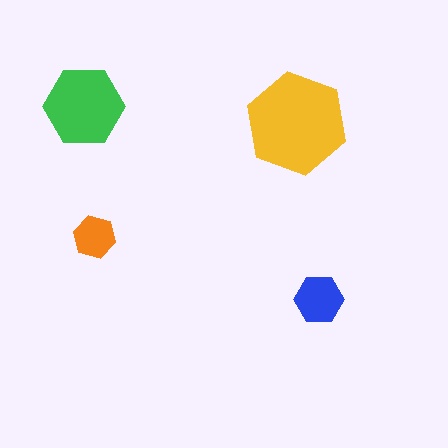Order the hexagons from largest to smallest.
the yellow one, the green one, the blue one, the orange one.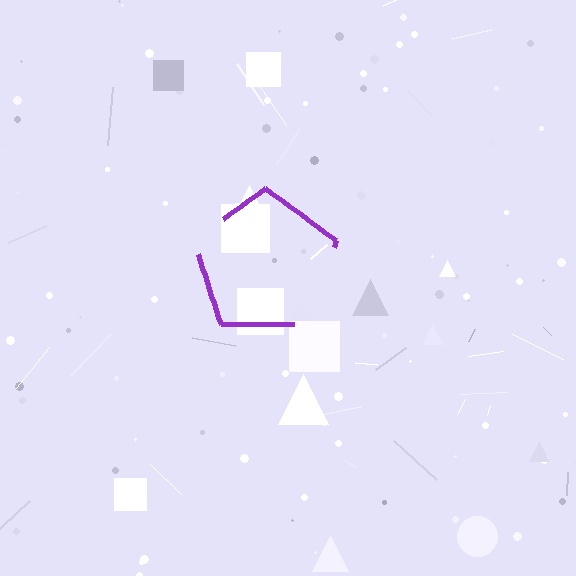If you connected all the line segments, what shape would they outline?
They would outline a pentagon.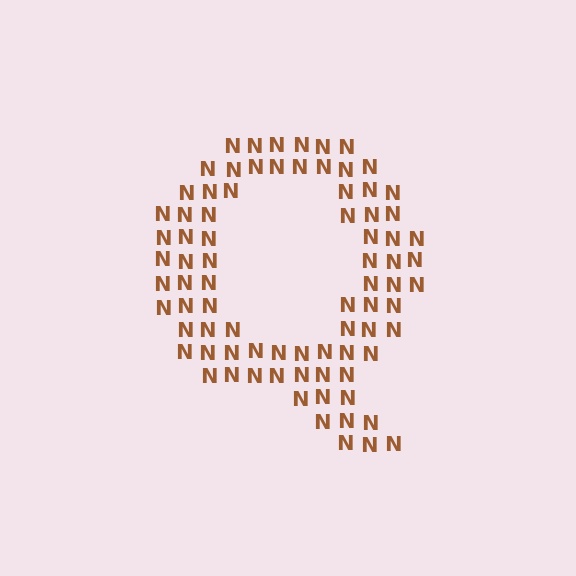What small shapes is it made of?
It is made of small letter N's.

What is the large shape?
The large shape is the letter Q.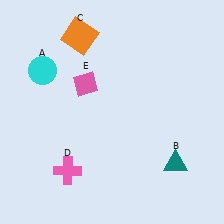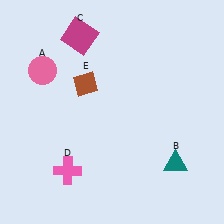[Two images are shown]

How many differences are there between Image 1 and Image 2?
There are 3 differences between the two images.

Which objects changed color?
A changed from cyan to pink. C changed from orange to magenta. E changed from pink to brown.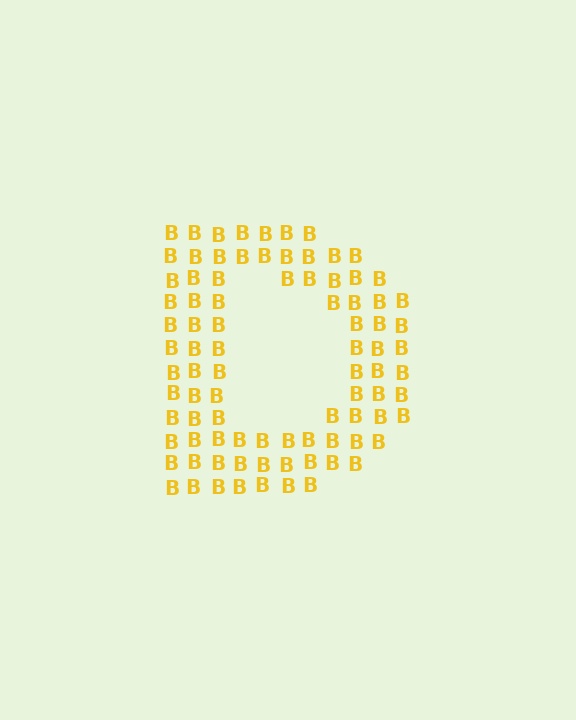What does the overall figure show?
The overall figure shows the letter D.